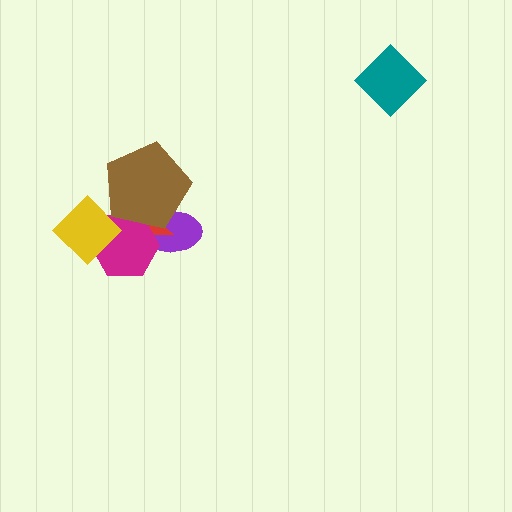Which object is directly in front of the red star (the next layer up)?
The magenta hexagon is directly in front of the red star.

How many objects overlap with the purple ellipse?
3 objects overlap with the purple ellipse.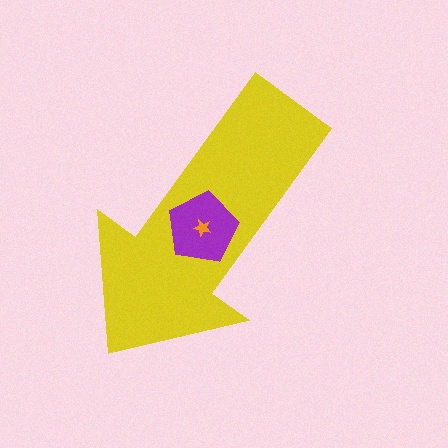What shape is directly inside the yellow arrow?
The purple pentagon.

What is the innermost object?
The orange star.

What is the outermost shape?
The yellow arrow.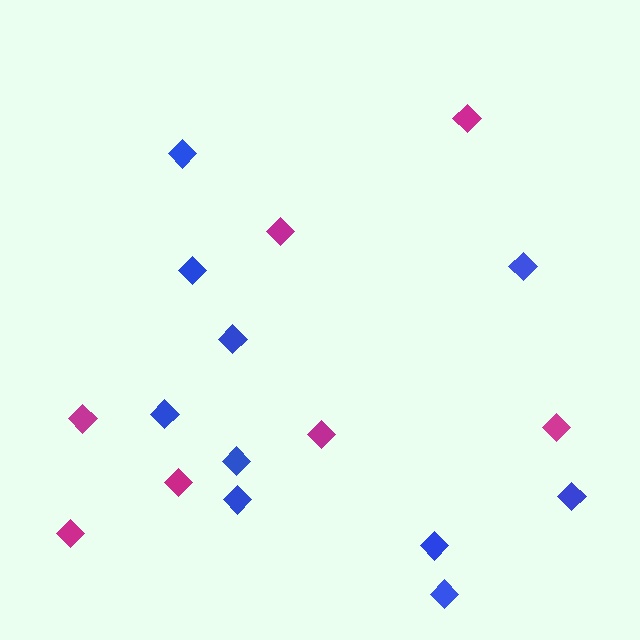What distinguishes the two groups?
There are 2 groups: one group of magenta diamonds (7) and one group of blue diamonds (10).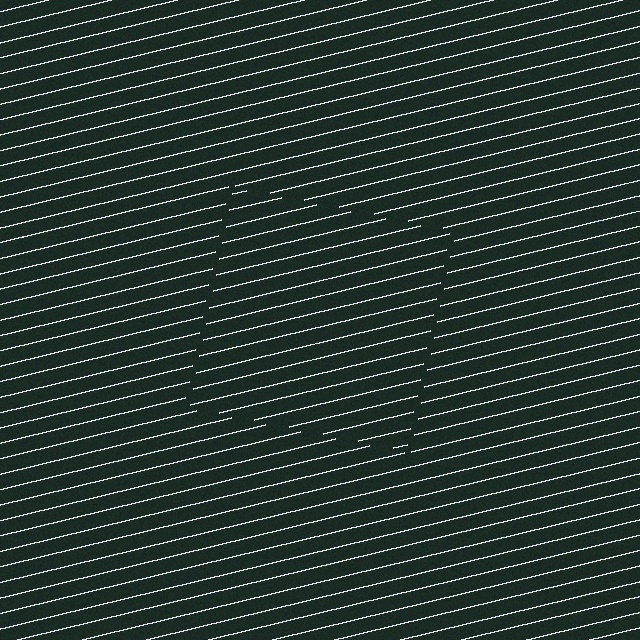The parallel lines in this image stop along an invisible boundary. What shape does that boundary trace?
An illusory square. The interior of the shape contains the same grating, shifted by half a period — the contour is defined by the phase discontinuity where line-ends from the inner and outer gratings abut.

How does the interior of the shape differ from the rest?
The interior of the shape contains the same grating, shifted by half a period — the contour is defined by the phase discontinuity where line-ends from the inner and outer gratings abut.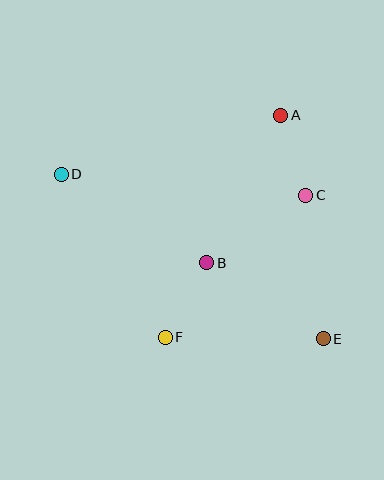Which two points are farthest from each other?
Points D and E are farthest from each other.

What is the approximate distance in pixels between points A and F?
The distance between A and F is approximately 250 pixels.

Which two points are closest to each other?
Points A and C are closest to each other.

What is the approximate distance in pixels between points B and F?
The distance between B and F is approximately 85 pixels.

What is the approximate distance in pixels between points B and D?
The distance between B and D is approximately 170 pixels.